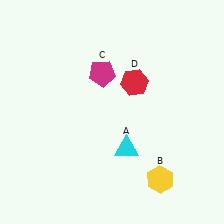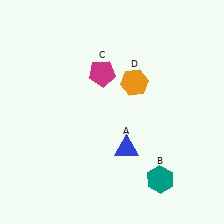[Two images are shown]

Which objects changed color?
A changed from cyan to blue. B changed from yellow to teal. D changed from red to orange.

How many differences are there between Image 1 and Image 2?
There are 3 differences between the two images.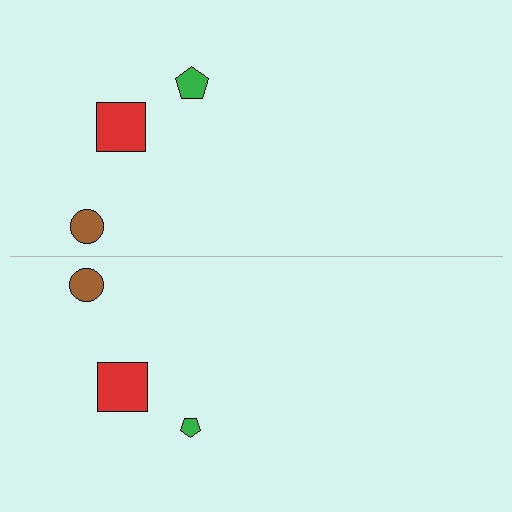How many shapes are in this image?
There are 6 shapes in this image.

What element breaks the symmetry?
The green pentagon on the bottom side has a different size than its mirror counterpart.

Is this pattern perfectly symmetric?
No, the pattern is not perfectly symmetric. The green pentagon on the bottom side has a different size than its mirror counterpart.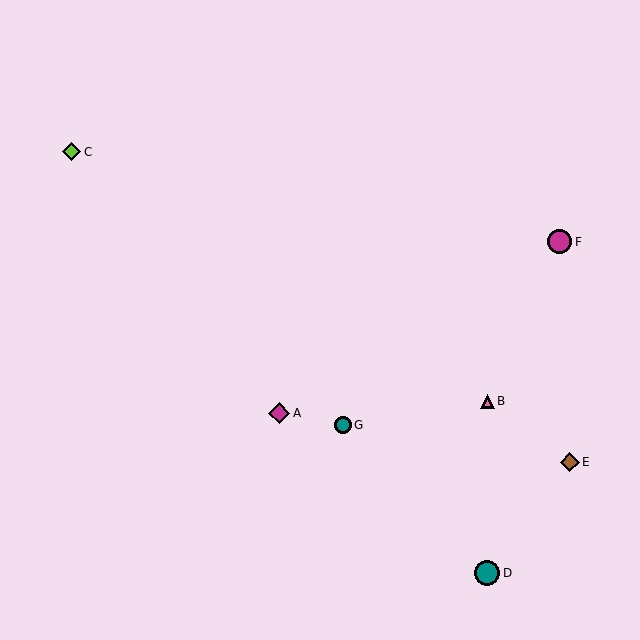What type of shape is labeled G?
Shape G is a teal circle.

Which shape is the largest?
The teal circle (labeled D) is the largest.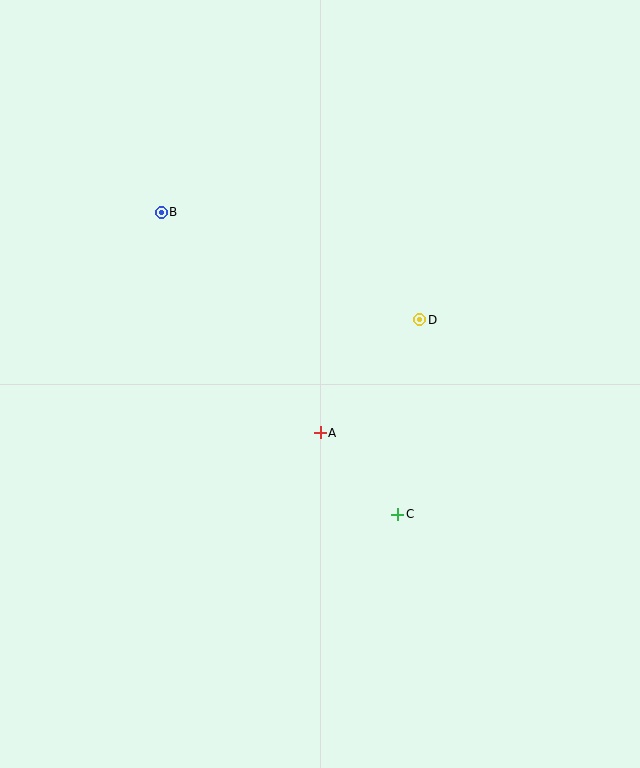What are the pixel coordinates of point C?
Point C is at (398, 514).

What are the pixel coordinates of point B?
Point B is at (161, 212).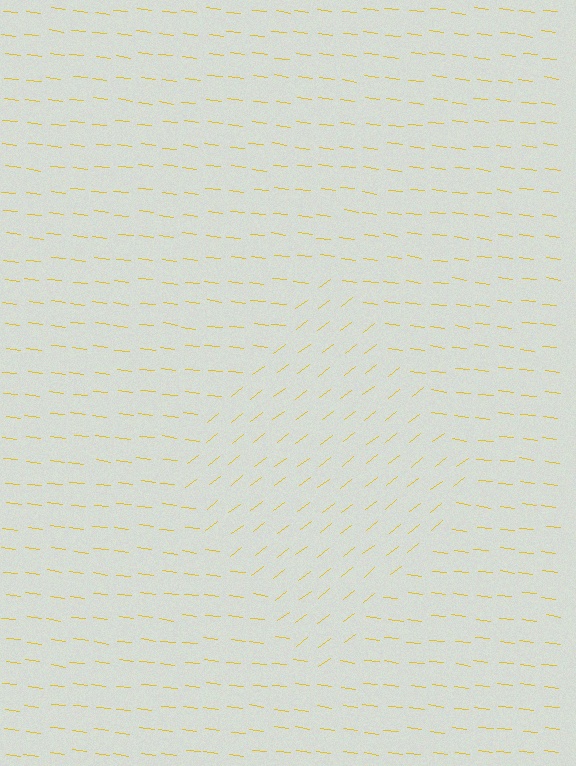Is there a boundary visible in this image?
Yes, there is a texture boundary formed by a change in line orientation.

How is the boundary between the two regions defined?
The boundary is defined purely by a change in line orientation (approximately 45 degrees difference). All lines are the same color and thickness.